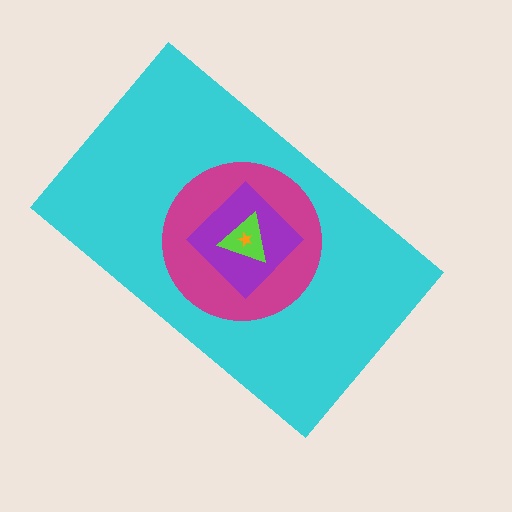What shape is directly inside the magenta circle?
The purple diamond.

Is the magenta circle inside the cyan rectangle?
Yes.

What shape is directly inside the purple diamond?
The lime triangle.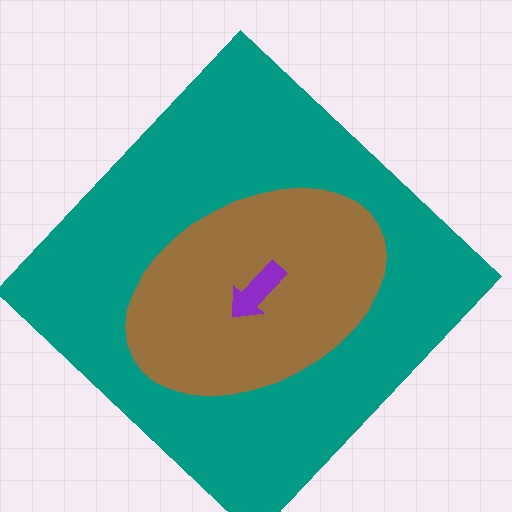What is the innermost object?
The purple arrow.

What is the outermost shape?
The teal diamond.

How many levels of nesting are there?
3.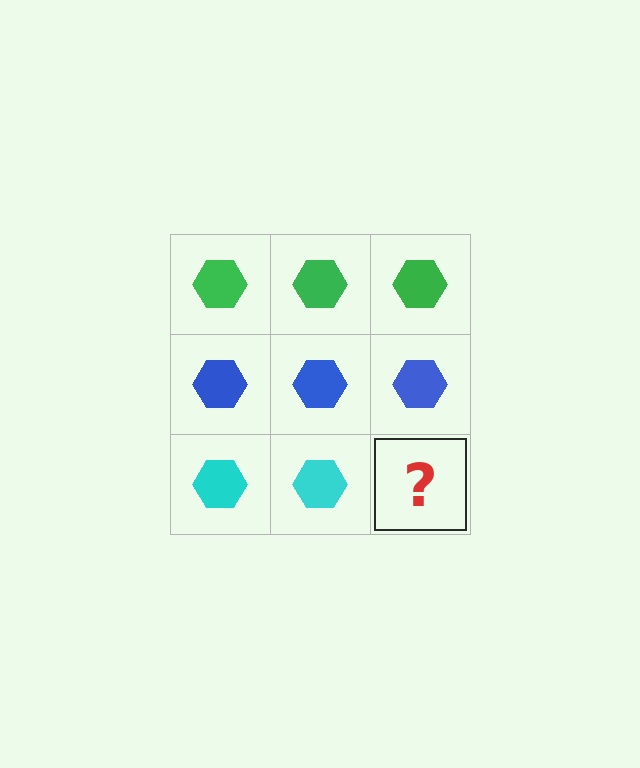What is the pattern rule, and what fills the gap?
The rule is that each row has a consistent color. The gap should be filled with a cyan hexagon.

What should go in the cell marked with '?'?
The missing cell should contain a cyan hexagon.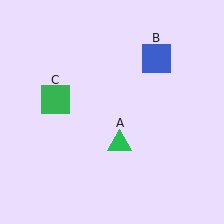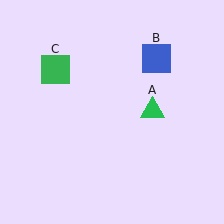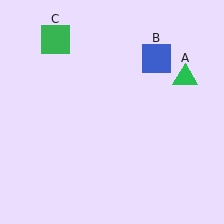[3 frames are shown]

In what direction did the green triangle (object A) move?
The green triangle (object A) moved up and to the right.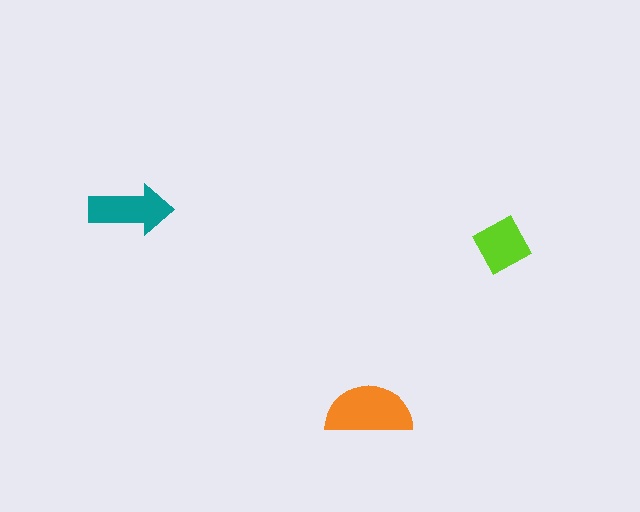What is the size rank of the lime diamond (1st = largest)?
3rd.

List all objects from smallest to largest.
The lime diamond, the teal arrow, the orange semicircle.